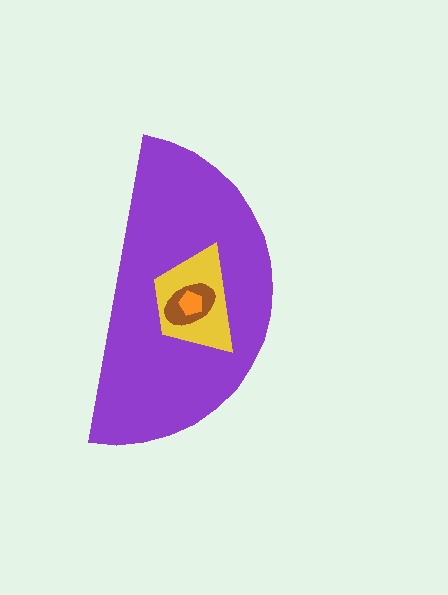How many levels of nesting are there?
4.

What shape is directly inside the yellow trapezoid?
The brown ellipse.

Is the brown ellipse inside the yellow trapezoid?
Yes.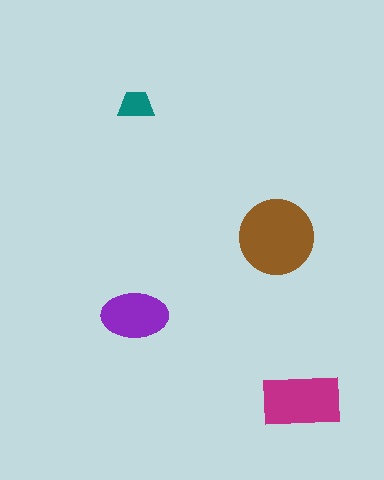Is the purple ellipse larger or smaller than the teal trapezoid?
Larger.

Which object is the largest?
The brown circle.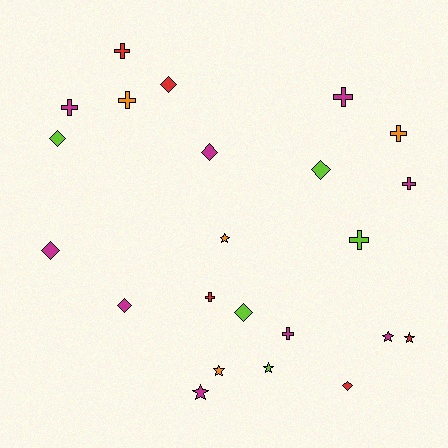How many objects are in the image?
There are 23 objects.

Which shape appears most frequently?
Cross, with 9 objects.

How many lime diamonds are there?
There are 3 lime diamonds.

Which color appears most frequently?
Magenta, with 9 objects.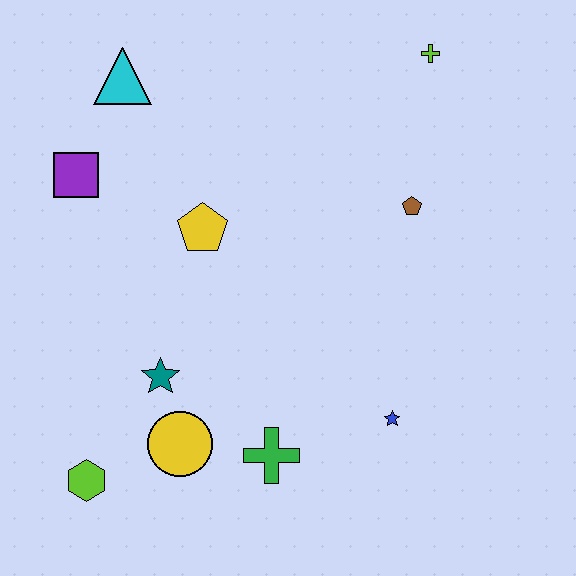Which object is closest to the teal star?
The yellow circle is closest to the teal star.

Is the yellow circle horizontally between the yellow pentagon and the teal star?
Yes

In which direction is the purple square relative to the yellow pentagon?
The purple square is to the left of the yellow pentagon.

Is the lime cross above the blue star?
Yes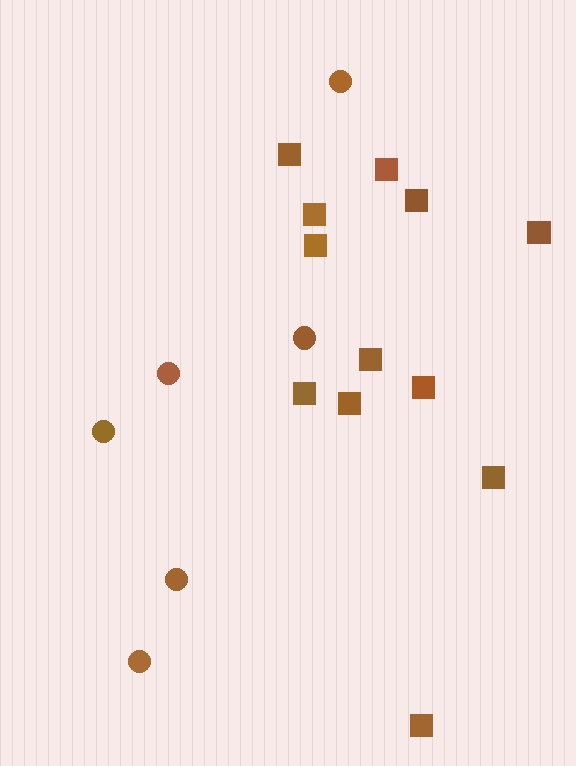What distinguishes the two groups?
There are 2 groups: one group of circles (6) and one group of squares (12).